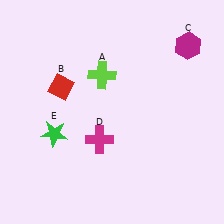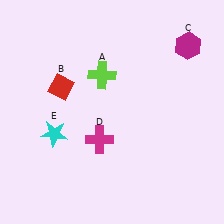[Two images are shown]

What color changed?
The star (E) changed from green in Image 1 to cyan in Image 2.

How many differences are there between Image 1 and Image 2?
There is 1 difference between the two images.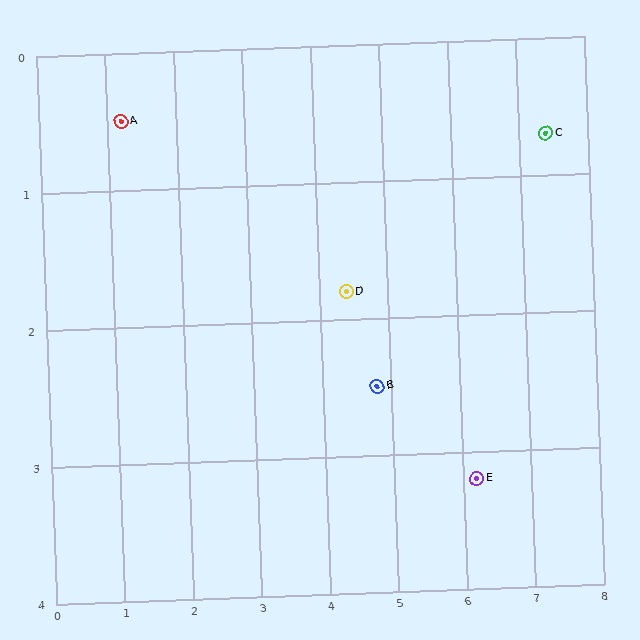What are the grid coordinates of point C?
Point C is at approximately (7.4, 0.7).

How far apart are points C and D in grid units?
Points C and D are about 3.2 grid units apart.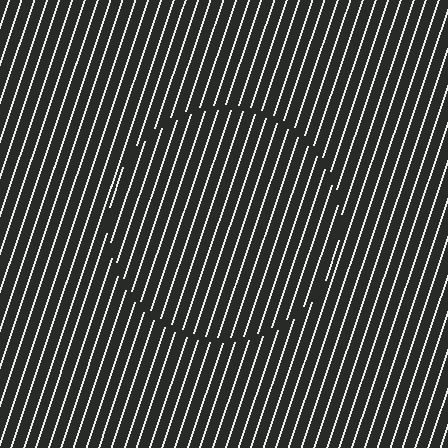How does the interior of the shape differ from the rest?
The interior of the shape contains the same grating, shifted by half a period — the contour is defined by the phase discontinuity where line-ends from the inner and outer gratings abut.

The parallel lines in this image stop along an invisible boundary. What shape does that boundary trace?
An illusory circle. The interior of the shape contains the same grating, shifted by half a period — the contour is defined by the phase discontinuity where line-ends from the inner and outer gratings abut.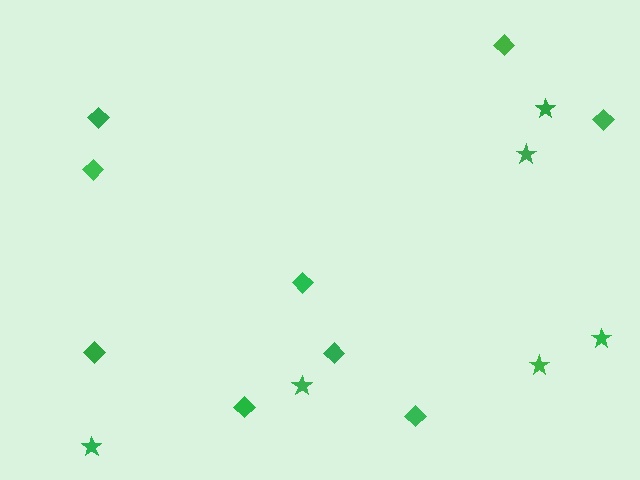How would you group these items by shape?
There are 2 groups: one group of stars (6) and one group of diamonds (9).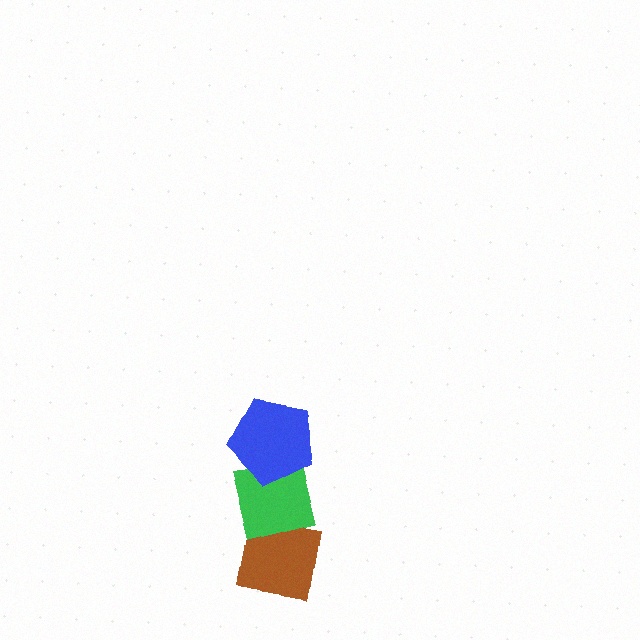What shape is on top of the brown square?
The green square is on top of the brown square.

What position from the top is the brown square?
The brown square is 3rd from the top.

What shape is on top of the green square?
The blue pentagon is on top of the green square.